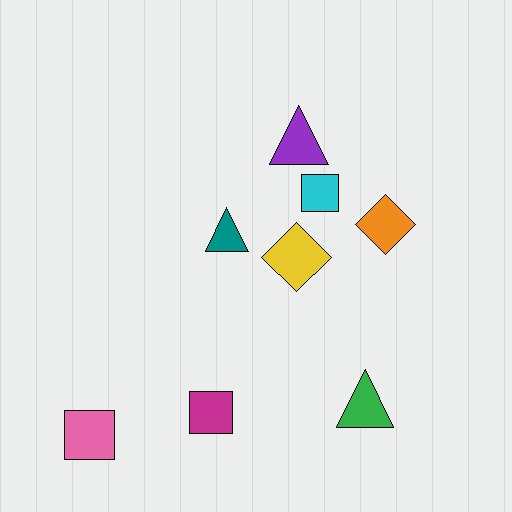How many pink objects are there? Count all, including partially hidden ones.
There is 1 pink object.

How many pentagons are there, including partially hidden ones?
There are no pentagons.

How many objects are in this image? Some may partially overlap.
There are 8 objects.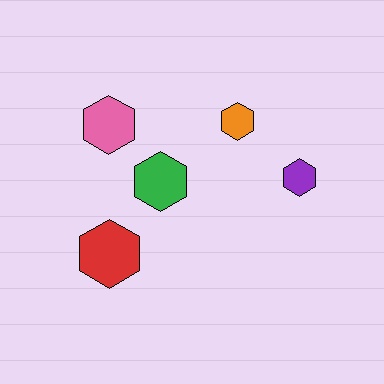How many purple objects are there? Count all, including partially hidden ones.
There is 1 purple object.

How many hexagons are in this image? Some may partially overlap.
There are 5 hexagons.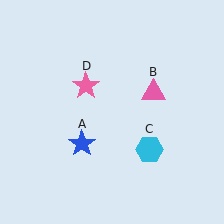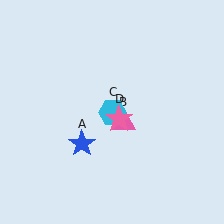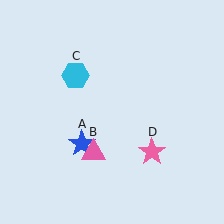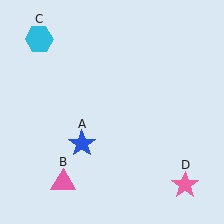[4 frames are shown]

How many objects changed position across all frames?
3 objects changed position: pink triangle (object B), cyan hexagon (object C), pink star (object D).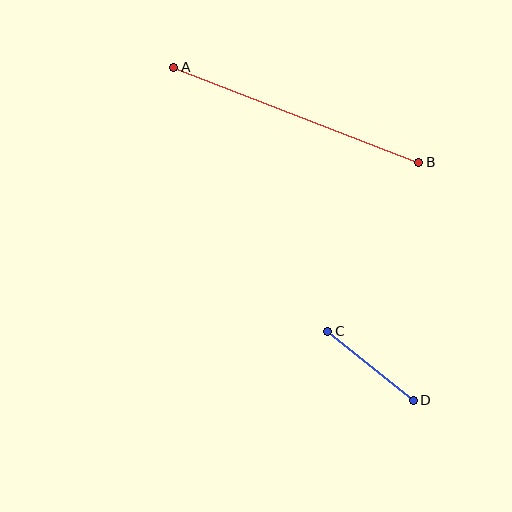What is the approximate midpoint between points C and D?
The midpoint is at approximately (371, 366) pixels.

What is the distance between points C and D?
The distance is approximately 110 pixels.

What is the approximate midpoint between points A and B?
The midpoint is at approximately (296, 115) pixels.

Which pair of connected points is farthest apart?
Points A and B are farthest apart.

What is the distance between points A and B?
The distance is approximately 263 pixels.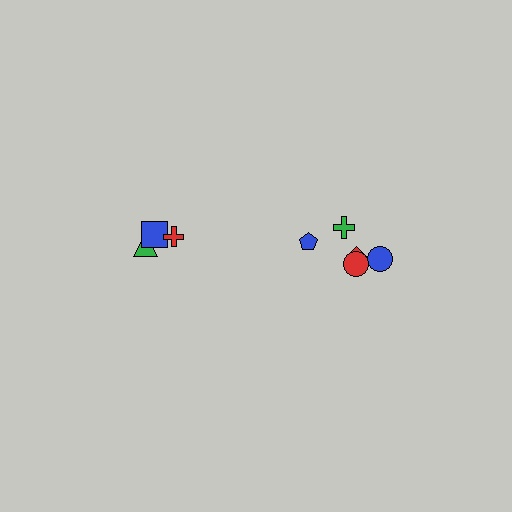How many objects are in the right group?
There are 5 objects.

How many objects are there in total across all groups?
There are 8 objects.